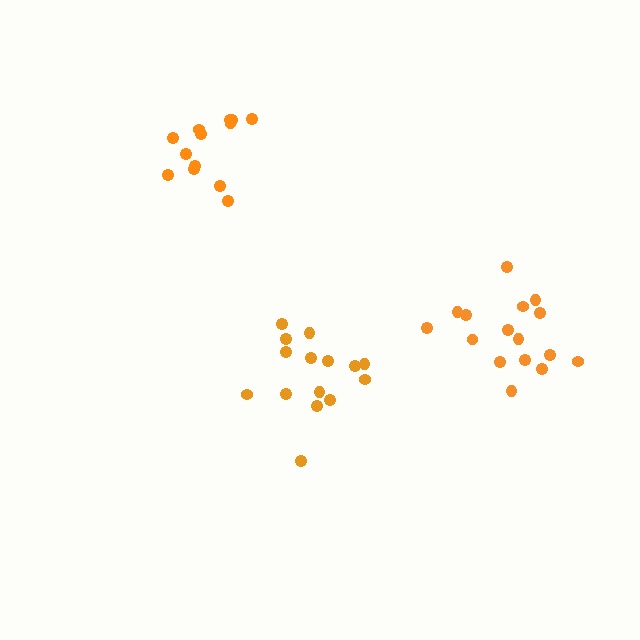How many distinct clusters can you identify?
There are 3 distinct clusters.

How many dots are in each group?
Group 1: 15 dots, Group 2: 16 dots, Group 3: 13 dots (44 total).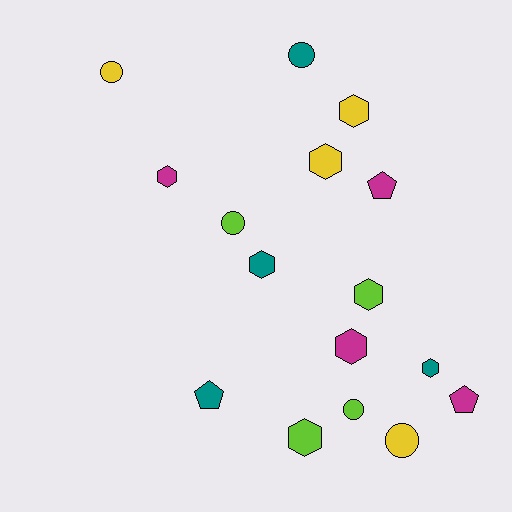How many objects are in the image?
There are 16 objects.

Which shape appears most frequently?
Hexagon, with 8 objects.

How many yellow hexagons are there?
There are 2 yellow hexagons.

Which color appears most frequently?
Yellow, with 4 objects.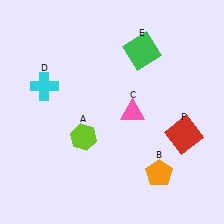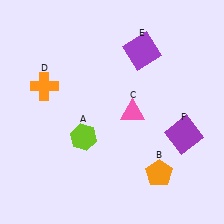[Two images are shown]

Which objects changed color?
D changed from cyan to orange. E changed from green to purple. F changed from red to purple.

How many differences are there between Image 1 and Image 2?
There are 3 differences between the two images.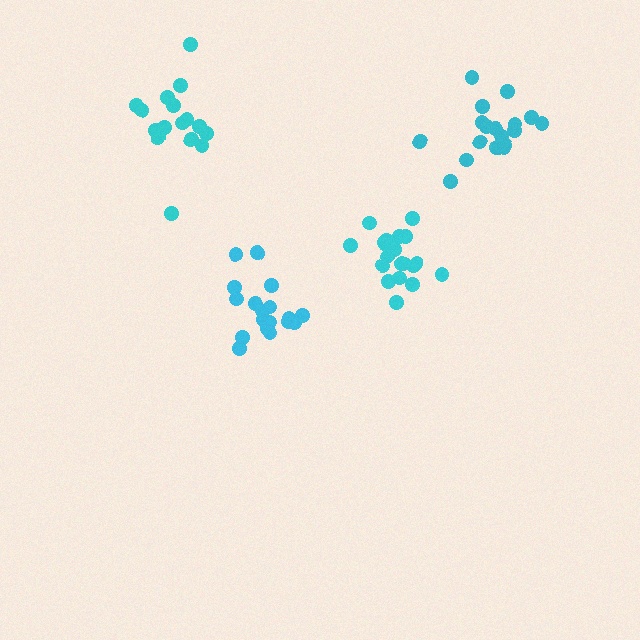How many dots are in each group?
Group 1: 19 dots, Group 2: 19 dots, Group 3: 18 dots, Group 4: 16 dots (72 total).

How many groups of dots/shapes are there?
There are 4 groups.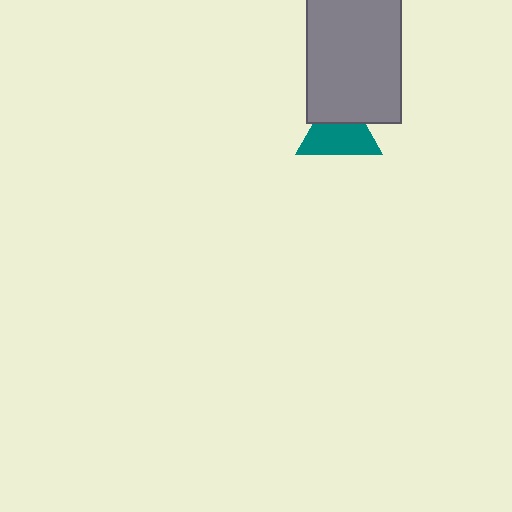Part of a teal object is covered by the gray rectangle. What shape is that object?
It is a triangle.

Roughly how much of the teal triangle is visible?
Most of it is visible (roughly 65%).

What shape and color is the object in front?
The object in front is a gray rectangle.